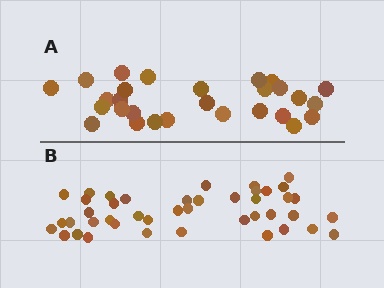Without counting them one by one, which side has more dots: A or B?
Region B (the bottom region) has more dots.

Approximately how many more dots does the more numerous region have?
Region B has approximately 15 more dots than region A.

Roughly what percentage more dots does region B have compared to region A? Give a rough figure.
About 55% more.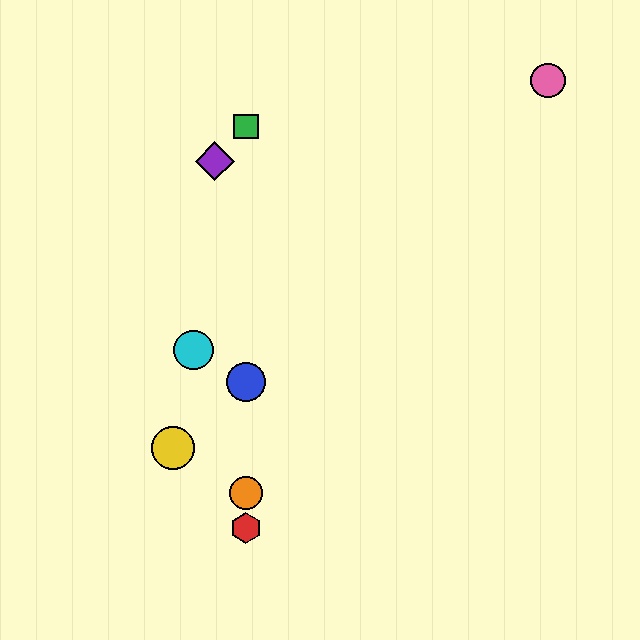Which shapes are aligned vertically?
The red hexagon, the blue circle, the green square, the orange circle are aligned vertically.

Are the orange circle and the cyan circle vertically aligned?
No, the orange circle is at x≈246 and the cyan circle is at x≈193.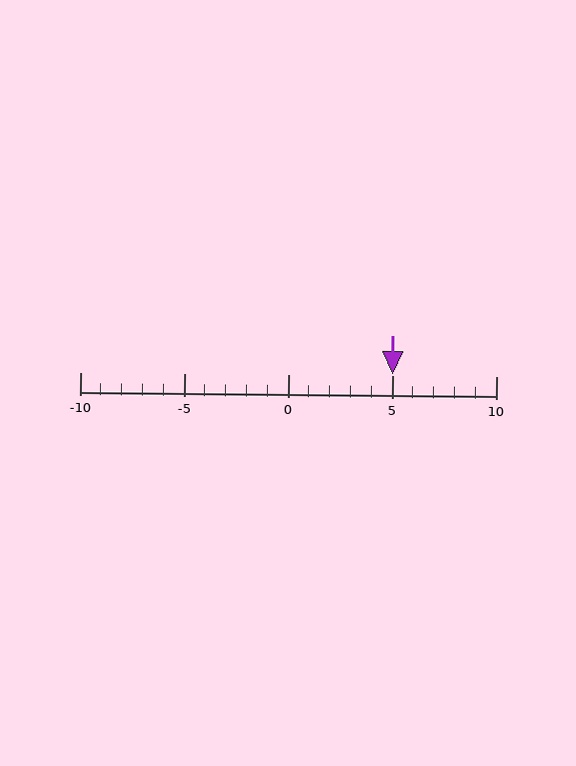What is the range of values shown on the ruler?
The ruler shows values from -10 to 10.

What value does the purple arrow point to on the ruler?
The purple arrow points to approximately 5.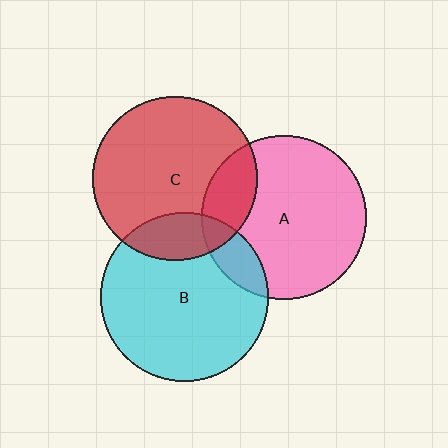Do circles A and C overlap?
Yes.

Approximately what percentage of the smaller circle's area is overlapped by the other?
Approximately 20%.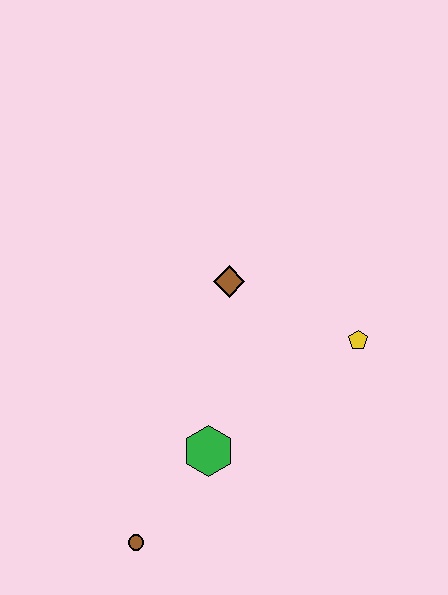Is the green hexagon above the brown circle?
Yes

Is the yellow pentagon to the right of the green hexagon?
Yes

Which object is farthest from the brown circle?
The yellow pentagon is farthest from the brown circle.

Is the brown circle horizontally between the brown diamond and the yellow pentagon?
No